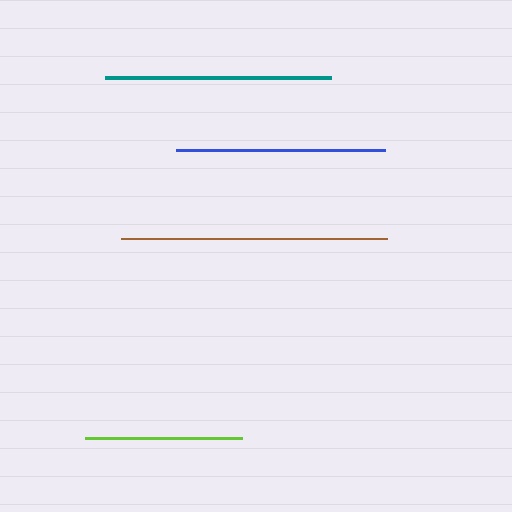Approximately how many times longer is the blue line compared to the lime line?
The blue line is approximately 1.3 times the length of the lime line.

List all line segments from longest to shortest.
From longest to shortest: brown, teal, blue, lime.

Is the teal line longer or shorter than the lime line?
The teal line is longer than the lime line.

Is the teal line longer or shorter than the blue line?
The teal line is longer than the blue line.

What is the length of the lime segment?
The lime segment is approximately 157 pixels long.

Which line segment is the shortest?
The lime line is the shortest at approximately 157 pixels.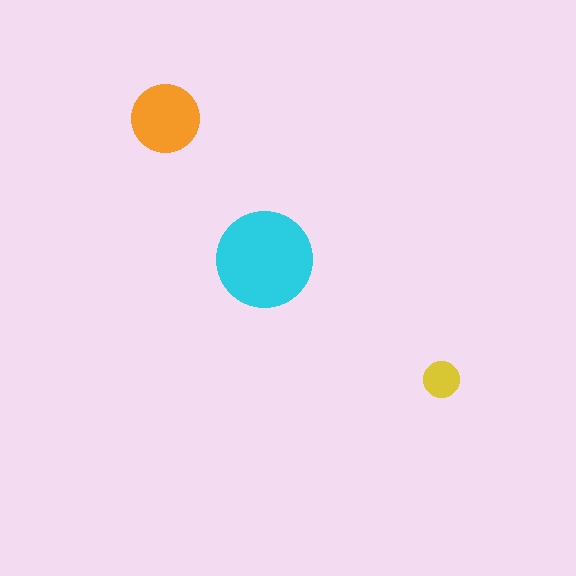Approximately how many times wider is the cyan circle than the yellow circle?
About 2.5 times wider.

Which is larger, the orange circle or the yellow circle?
The orange one.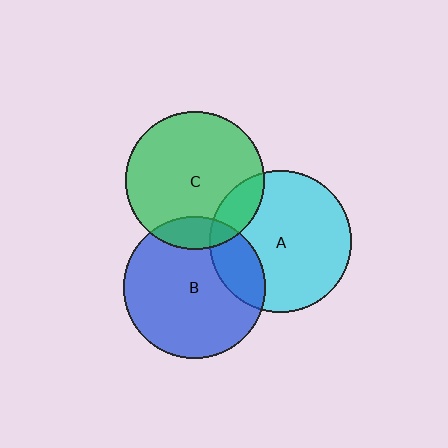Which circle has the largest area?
Circle B (blue).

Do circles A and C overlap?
Yes.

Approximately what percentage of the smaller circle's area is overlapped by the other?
Approximately 15%.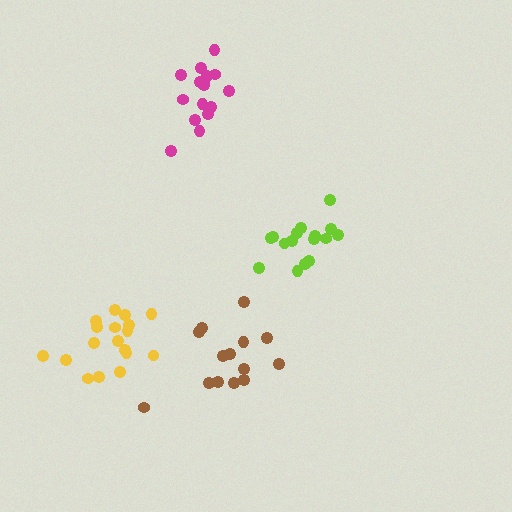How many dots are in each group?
Group 1: 16 dots, Group 2: 14 dots, Group 3: 16 dots, Group 4: 18 dots (64 total).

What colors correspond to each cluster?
The clusters are colored: lime, brown, magenta, yellow.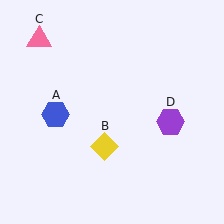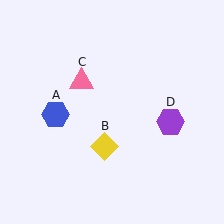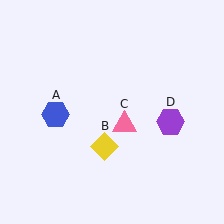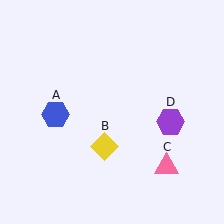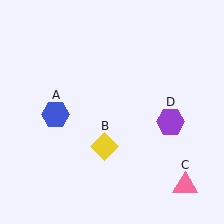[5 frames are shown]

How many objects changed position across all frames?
1 object changed position: pink triangle (object C).